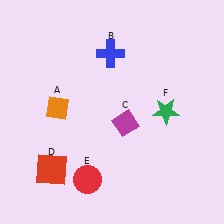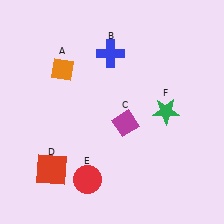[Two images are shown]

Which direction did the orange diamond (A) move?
The orange diamond (A) moved up.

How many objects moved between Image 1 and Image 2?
1 object moved between the two images.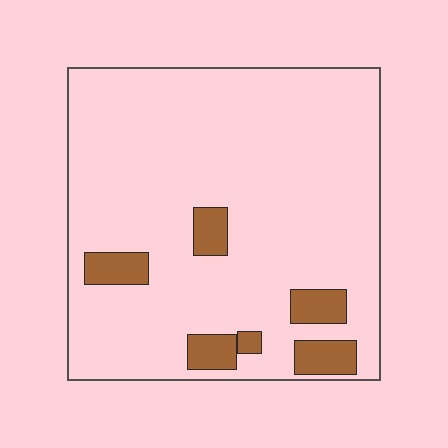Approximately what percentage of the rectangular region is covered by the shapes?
Approximately 10%.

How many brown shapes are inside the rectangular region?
6.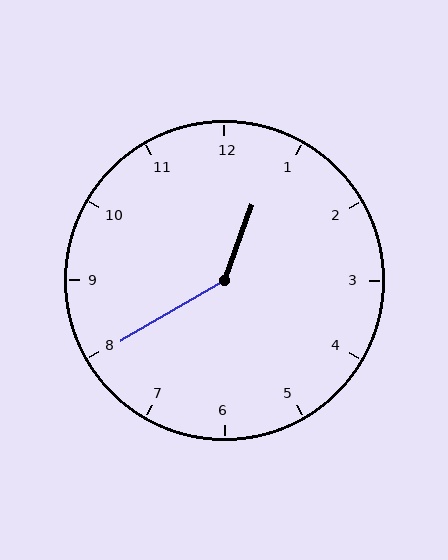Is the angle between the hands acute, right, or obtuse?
It is obtuse.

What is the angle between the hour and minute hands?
Approximately 140 degrees.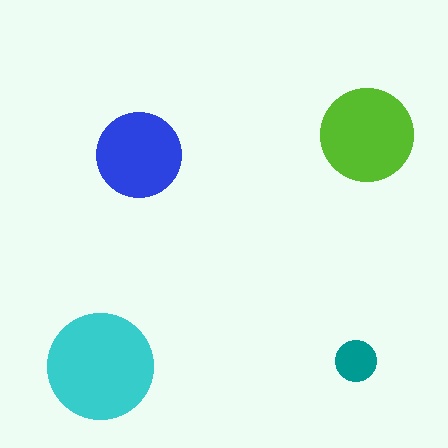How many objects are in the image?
There are 4 objects in the image.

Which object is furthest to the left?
The cyan circle is leftmost.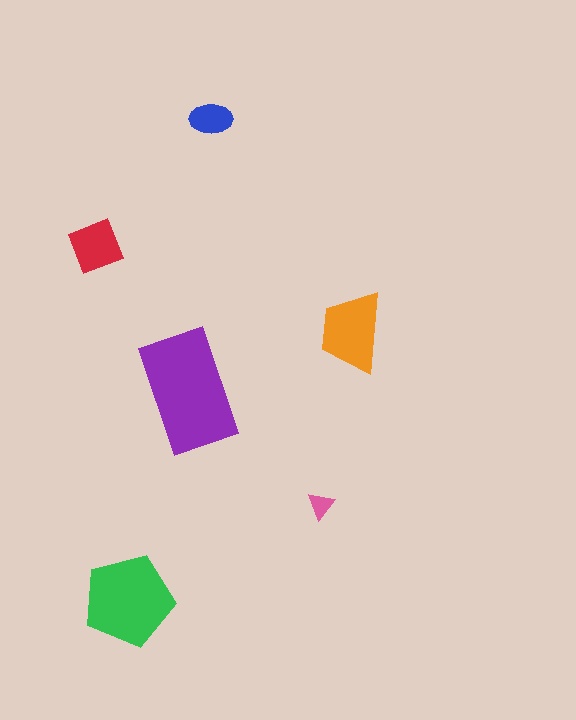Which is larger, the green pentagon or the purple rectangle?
The purple rectangle.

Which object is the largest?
The purple rectangle.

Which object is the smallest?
The pink triangle.